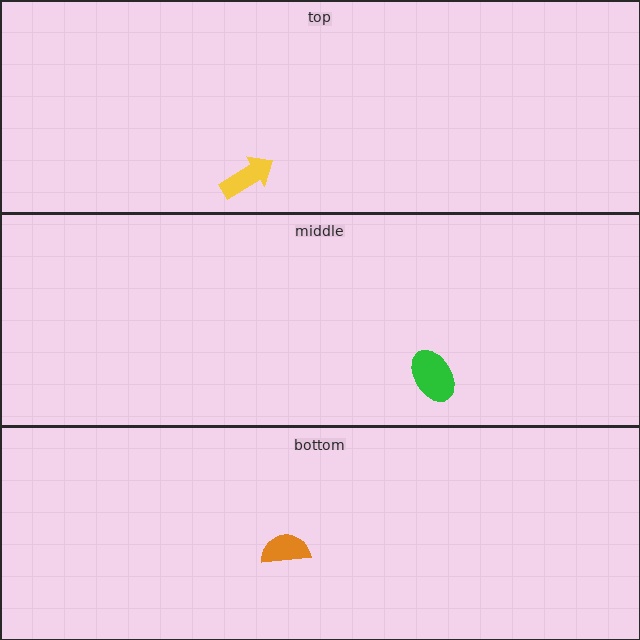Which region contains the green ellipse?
The middle region.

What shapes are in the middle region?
The green ellipse.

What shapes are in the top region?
The yellow arrow.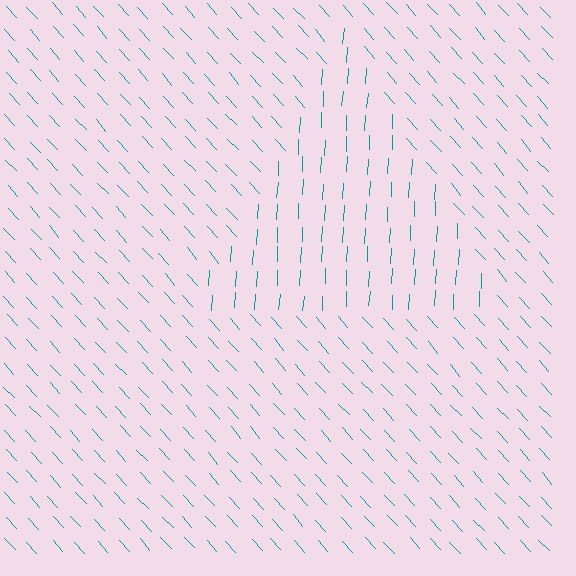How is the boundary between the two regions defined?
The boundary is defined purely by a change in line orientation (approximately 45 degrees difference). All lines are the same color and thickness.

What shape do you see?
I see a triangle.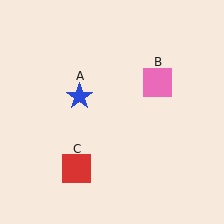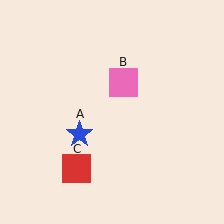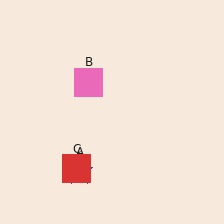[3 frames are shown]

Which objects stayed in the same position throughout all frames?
Red square (object C) remained stationary.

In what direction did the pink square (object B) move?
The pink square (object B) moved left.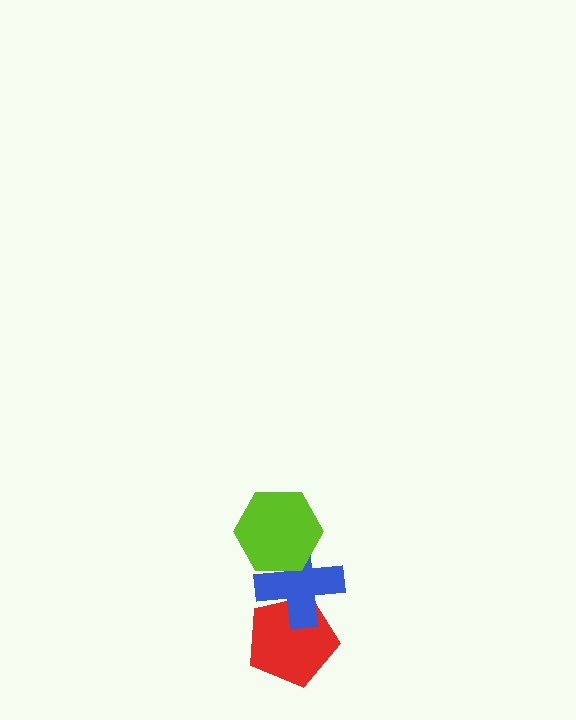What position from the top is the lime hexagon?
The lime hexagon is 1st from the top.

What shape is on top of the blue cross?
The lime hexagon is on top of the blue cross.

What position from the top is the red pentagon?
The red pentagon is 3rd from the top.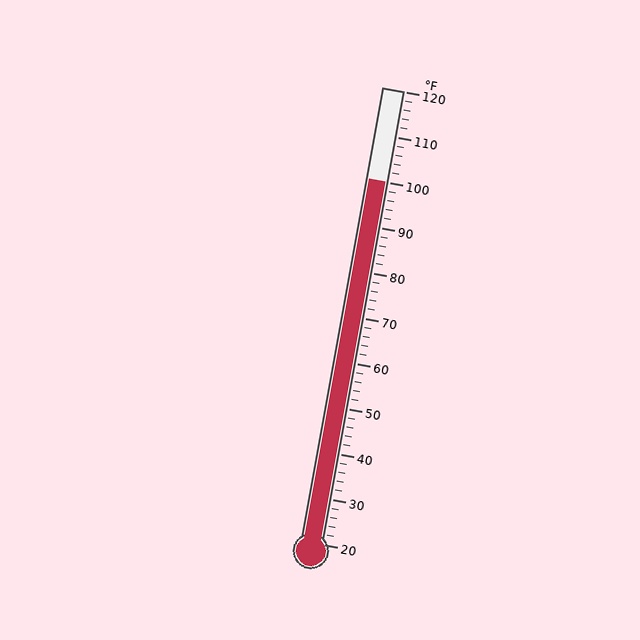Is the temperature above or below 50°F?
The temperature is above 50°F.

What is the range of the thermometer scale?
The thermometer scale ranges from 20°F to 120°F.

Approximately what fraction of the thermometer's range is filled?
The thermometer is filled to approximately 80% of its range.